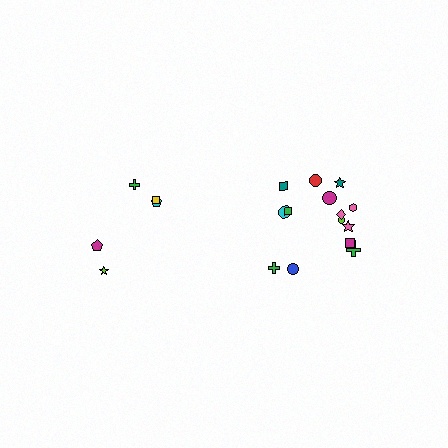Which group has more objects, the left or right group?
The right group.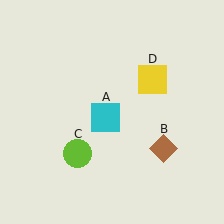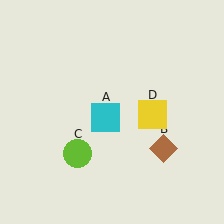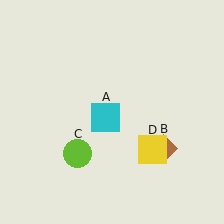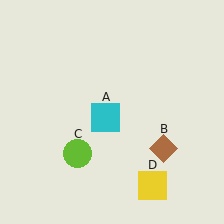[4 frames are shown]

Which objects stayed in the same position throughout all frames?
Cyan square (object A) and brown diamond (object B) and lime circle (object C) remained stationary.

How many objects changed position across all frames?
1 object changed position: yellow square (object D).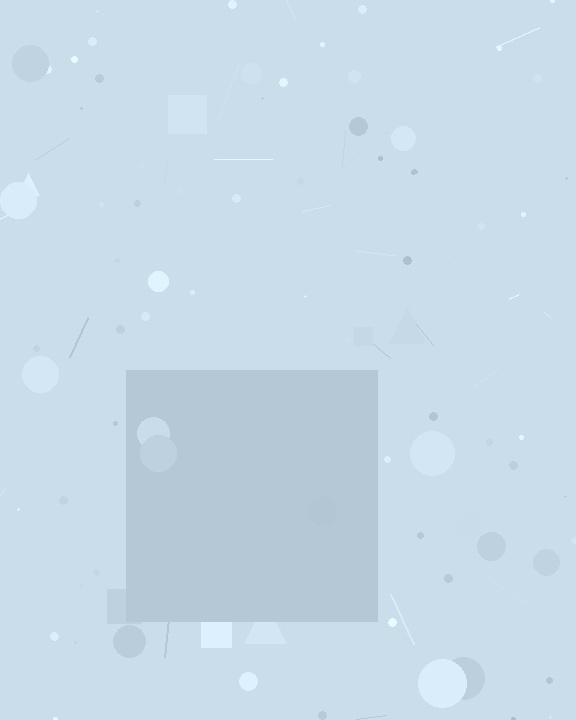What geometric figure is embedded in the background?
A square is embedded in the background.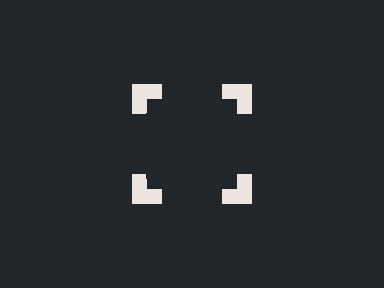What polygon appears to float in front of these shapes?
An illusory square — its edges are inferred from the aligned wedge cuts in the notched squares, not physically drawn.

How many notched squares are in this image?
There are 4 — one at each vertex of the illusory square.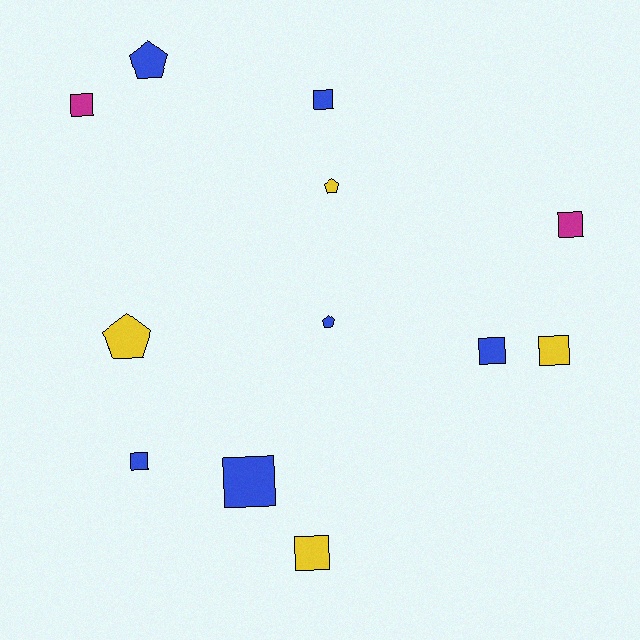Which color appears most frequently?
Blue, with 6 objects.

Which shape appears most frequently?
Square, with 8 objects.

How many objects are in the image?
There are 12 objects.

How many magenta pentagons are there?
There are no magenta pentagons.